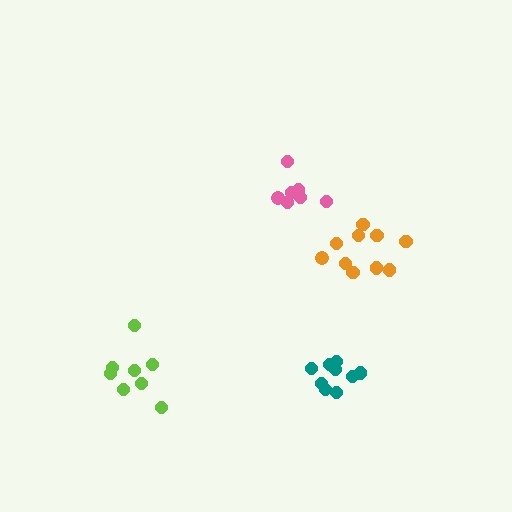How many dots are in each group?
Group 1: 10 dots, Group 2: 7 dots, Group 3: 8 dots, Group 4: 9 dots (34 total).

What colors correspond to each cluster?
The clusters are colored: orange, pink, lime, teal.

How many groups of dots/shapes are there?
There are 4 groups.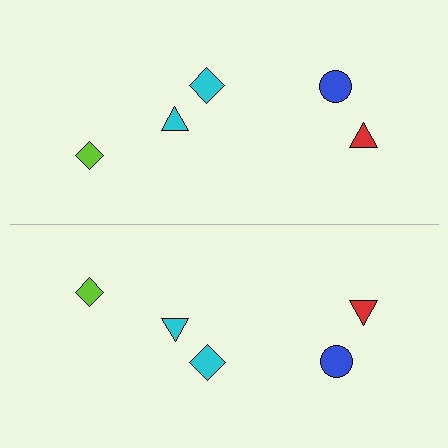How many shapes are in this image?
There are 10 shapes in this image.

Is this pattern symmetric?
Yes, this pattern has bilateral (reflection) symmetry.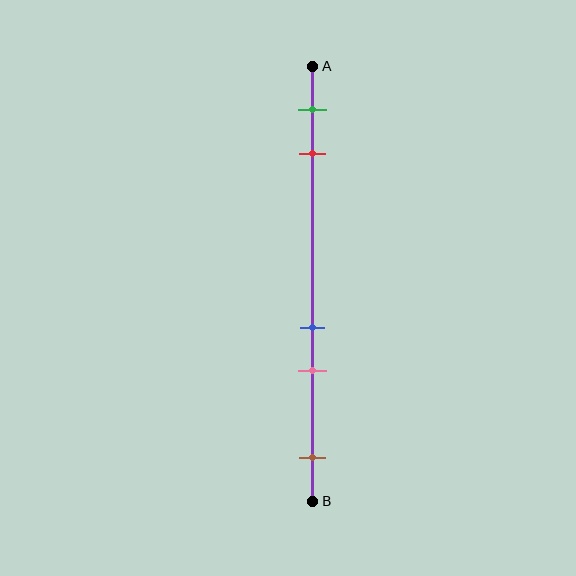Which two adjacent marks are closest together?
The blue and pink marks are the closest adjacent pair.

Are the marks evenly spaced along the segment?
No, the marks are not evenly spaced.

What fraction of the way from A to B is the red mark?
The red mark is approximately 20% (0.2) of the way from A to B.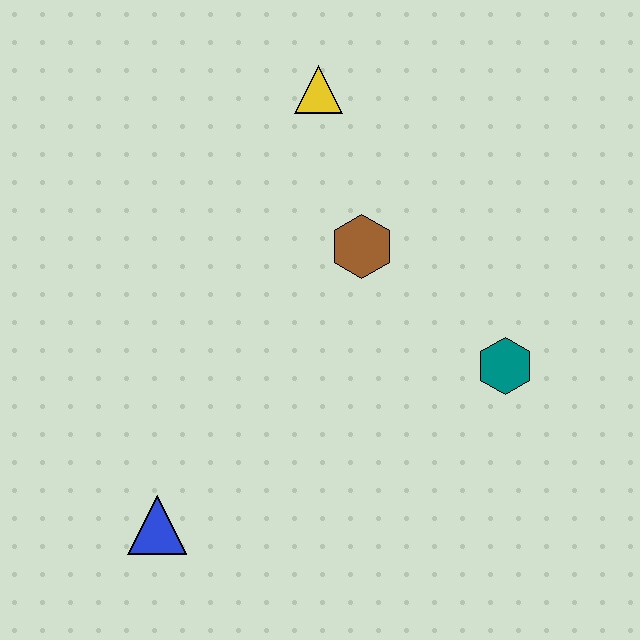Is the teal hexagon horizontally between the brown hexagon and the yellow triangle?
No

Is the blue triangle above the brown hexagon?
No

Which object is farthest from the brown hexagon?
The blue triangle is farthest from the brown hexagon.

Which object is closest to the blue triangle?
The brown hexagon is closest to the blue triangle.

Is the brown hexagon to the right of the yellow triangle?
Yes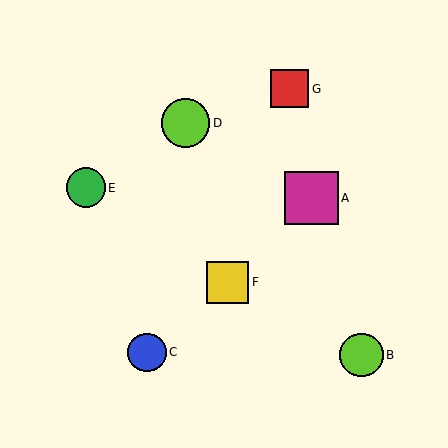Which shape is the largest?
The magenta square (labeled A) is the largest.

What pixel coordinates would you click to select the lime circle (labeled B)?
Click at (362, 355) to select the lime circle B.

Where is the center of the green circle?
The center of the green circle is at (86, 188).